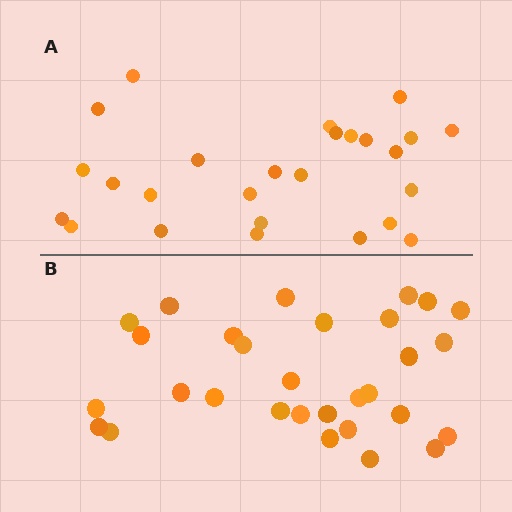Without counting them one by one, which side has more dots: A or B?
Region B (the bottom region) has more dots.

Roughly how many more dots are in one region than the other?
Region B has about 4 more dots than region A.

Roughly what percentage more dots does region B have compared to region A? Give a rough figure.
About 15% more.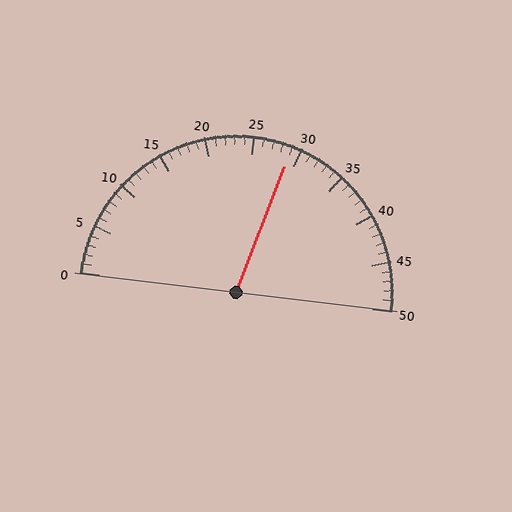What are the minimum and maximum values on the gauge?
The gauge ranges from 0 to 50.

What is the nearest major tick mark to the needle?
The nearest major tick mark is 30.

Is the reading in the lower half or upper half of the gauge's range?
The reading is in the upper half of the range (0 to 50).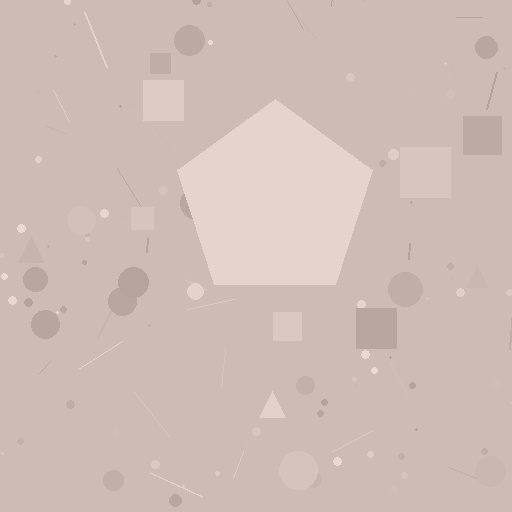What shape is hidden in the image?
A pentagon is hidden in the image.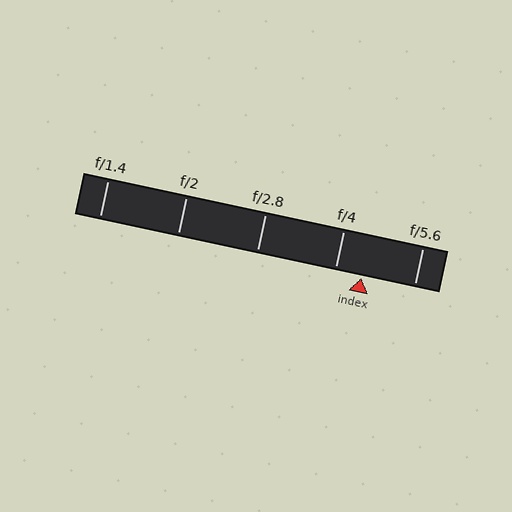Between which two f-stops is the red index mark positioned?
The index mark is between f/4 and f/5.6.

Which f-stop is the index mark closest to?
The index mark is closest to f/4.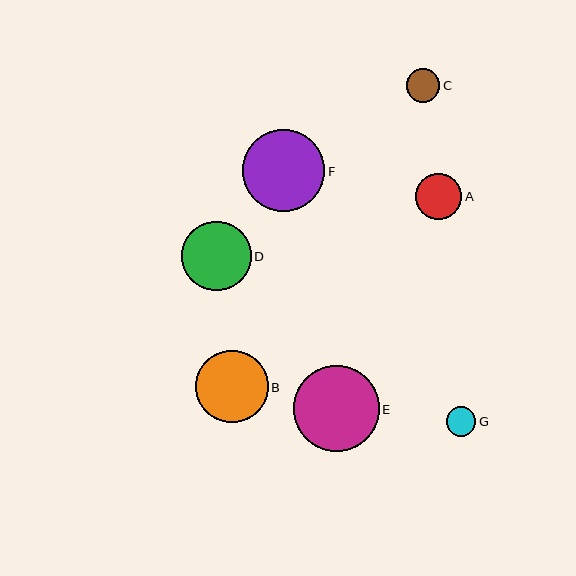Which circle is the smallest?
Circle G is the smallest with a size of approximately 30 pixels.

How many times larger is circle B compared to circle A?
Circle B is approximately 1.6 times the size of circle A.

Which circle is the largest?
Circle E is the largest with a size of approximately 86 pixels.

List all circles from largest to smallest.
From largest to smallest: E, F, B, D, A, C, G.